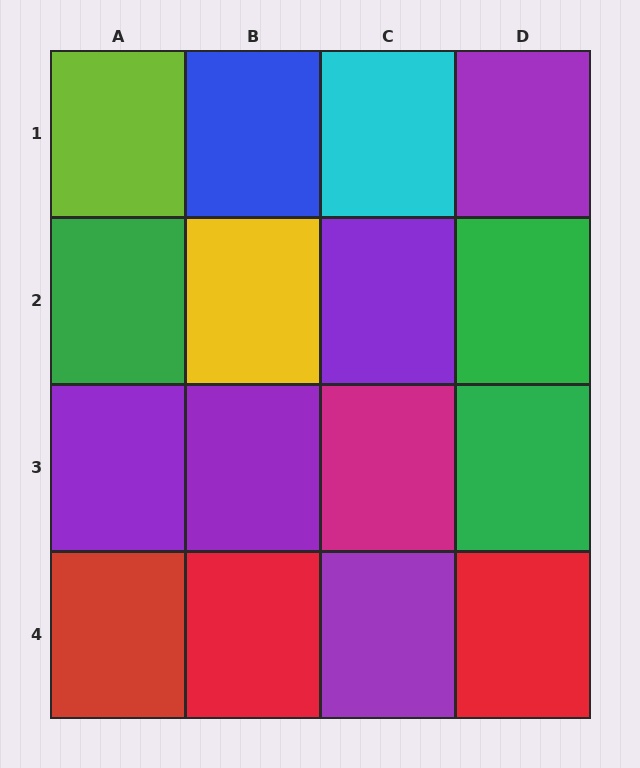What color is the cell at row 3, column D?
Green.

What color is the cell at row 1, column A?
Lime.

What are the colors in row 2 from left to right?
Green, yellow, purple, green.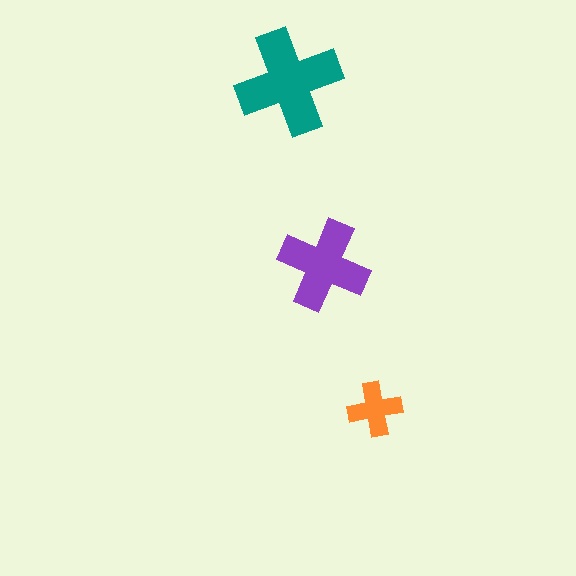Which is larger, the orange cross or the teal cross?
The teal one.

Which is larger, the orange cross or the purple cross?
The purple one.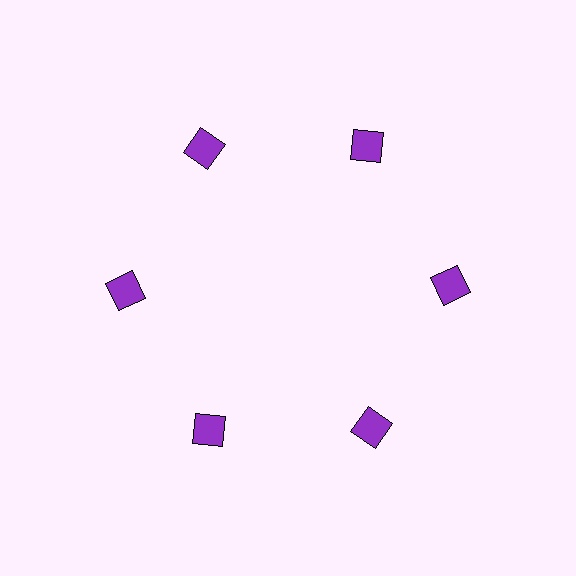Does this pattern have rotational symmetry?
Yes, this pattern has 6-fold rotational symmetry. It looks the same after rotating 60 degrees around the center.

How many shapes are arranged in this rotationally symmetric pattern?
There are 6 shapes, arranged in 6 groups of 1.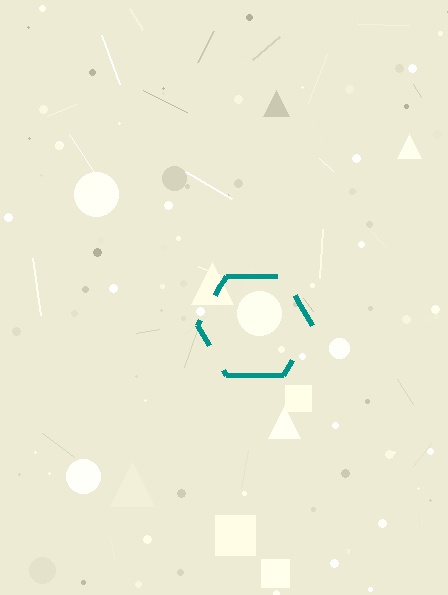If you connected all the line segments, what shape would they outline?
They would outline a hexagon.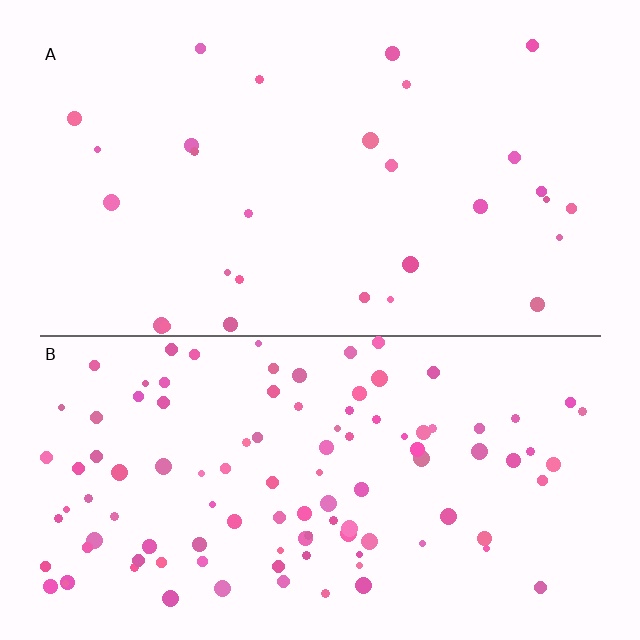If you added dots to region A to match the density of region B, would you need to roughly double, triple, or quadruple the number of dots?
Approximately quadruple.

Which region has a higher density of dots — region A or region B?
B (the bottom).